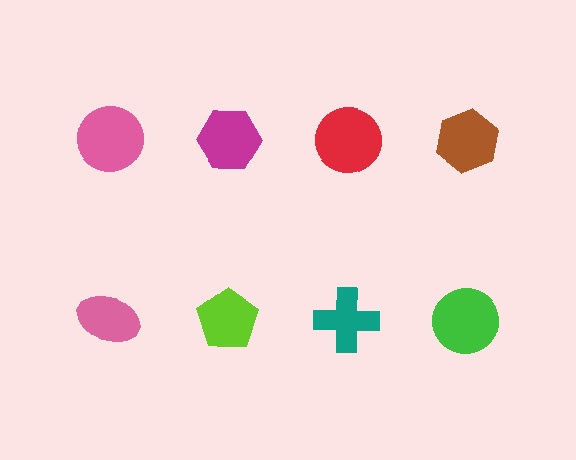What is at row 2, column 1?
A pink ellipse.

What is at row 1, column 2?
A magenta hexagon.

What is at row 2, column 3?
A teal cross.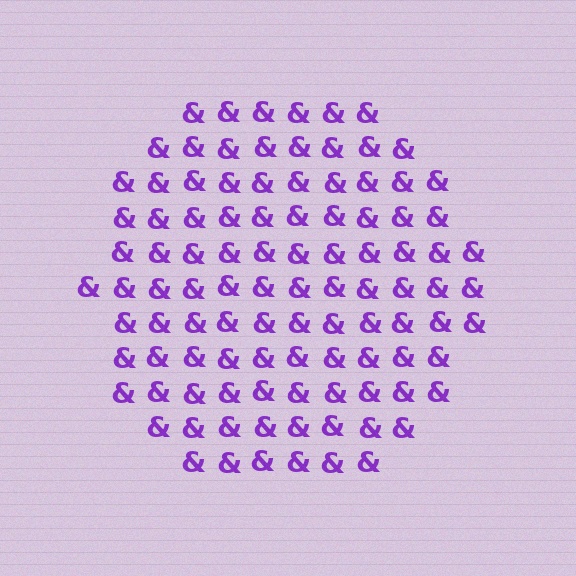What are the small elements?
The small elements are ampersands.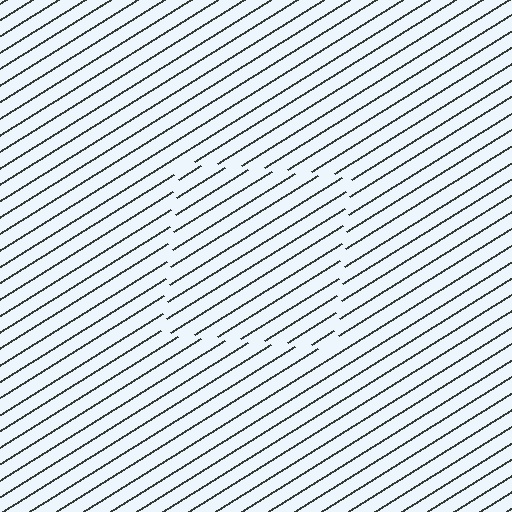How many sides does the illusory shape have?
4 sides — the line-ends trace a square.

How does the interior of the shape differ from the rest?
The interior of the shape contains the same grating, shifted by half a period — the contour is defined by the phase discontinuity where line-ends from the inner and outer gratings abut.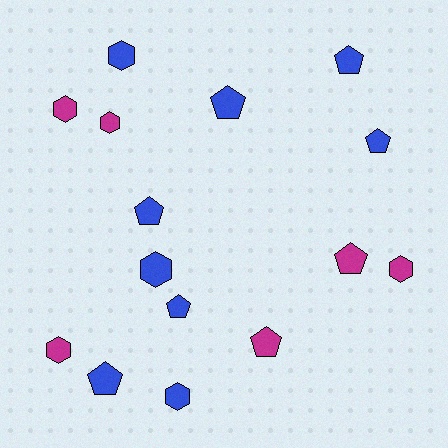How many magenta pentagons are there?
There are 2 magenta pentagons.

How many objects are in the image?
There are 15 objects.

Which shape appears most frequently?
Pentagon, with 8 objects.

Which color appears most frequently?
Blue, with 9 objects.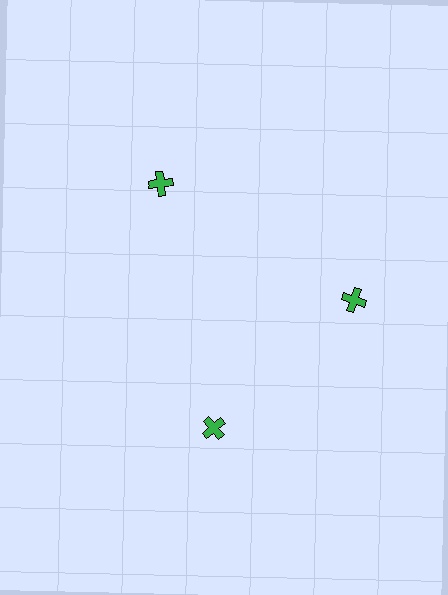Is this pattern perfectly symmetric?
No. The 3 green crosses are arranged in a ring, but one element near the 7 o'clock position is rotated out of alignment along the ring, breaking the 3-fold rotational symmetry.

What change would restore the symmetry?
The symmetry would be restored by rotating it back into even spacing with its neighbors so that all 3 crosses sit at equal angles and equal distance from the center.